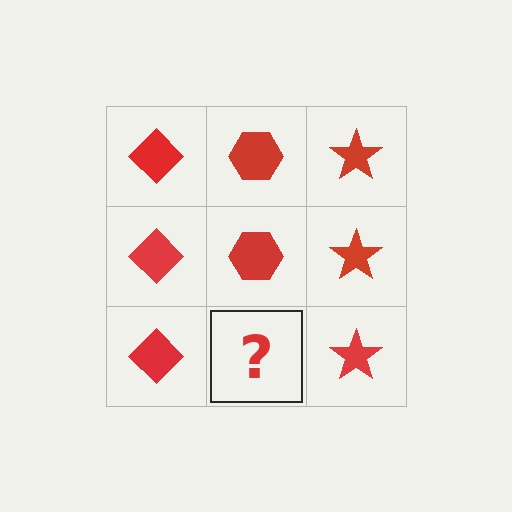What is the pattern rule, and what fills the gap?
The rule is that each column has a consistent shape. The gap should be filled with a red hexagon.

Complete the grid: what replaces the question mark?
The question mark should be replaced with a red hexagon.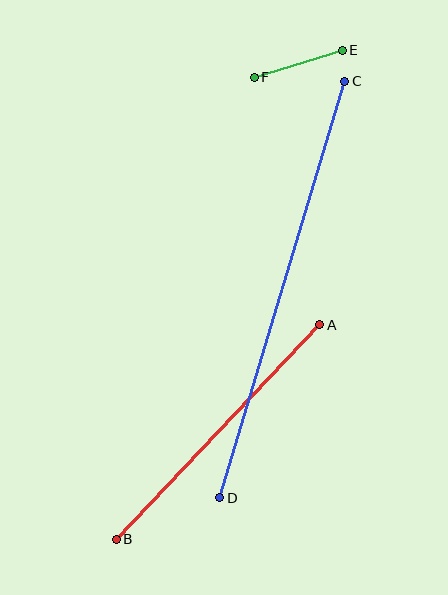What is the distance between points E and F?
The distance is approximately 92 pixels.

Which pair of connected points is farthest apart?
Points C and D are farthest apart.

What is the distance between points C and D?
The distance is approximately 435 pixels.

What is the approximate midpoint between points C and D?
The midpoint is at approximately (282, 289) pixels.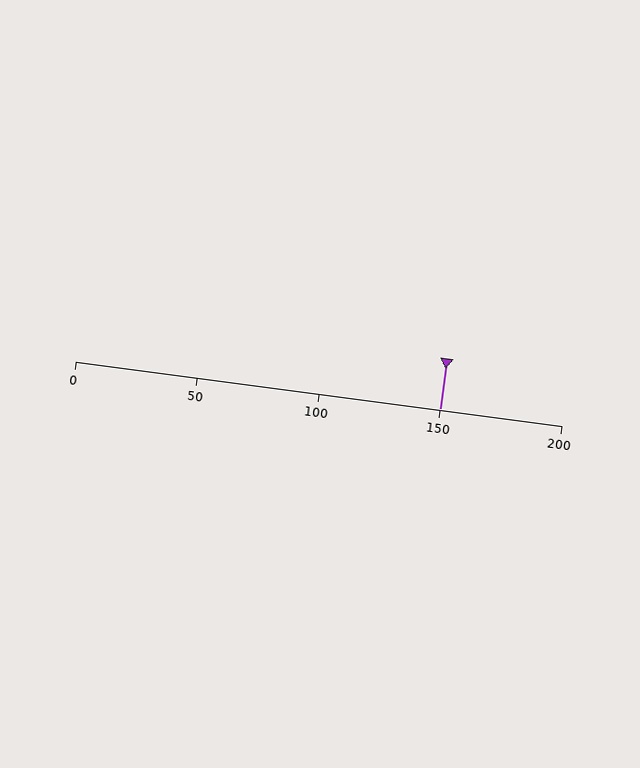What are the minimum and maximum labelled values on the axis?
The axis runs from 0 to 200.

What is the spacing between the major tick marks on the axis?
The major ticks are spaced 50 apart.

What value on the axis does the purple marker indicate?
The marker indicates approximately 150.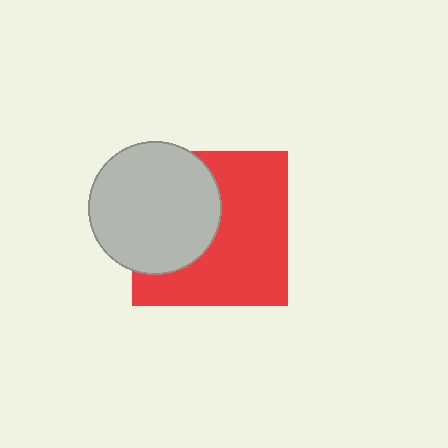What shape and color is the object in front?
The object in front is a light gray circle.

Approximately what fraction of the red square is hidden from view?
Roughly 40% of the red square is hidden behind the light gray circle.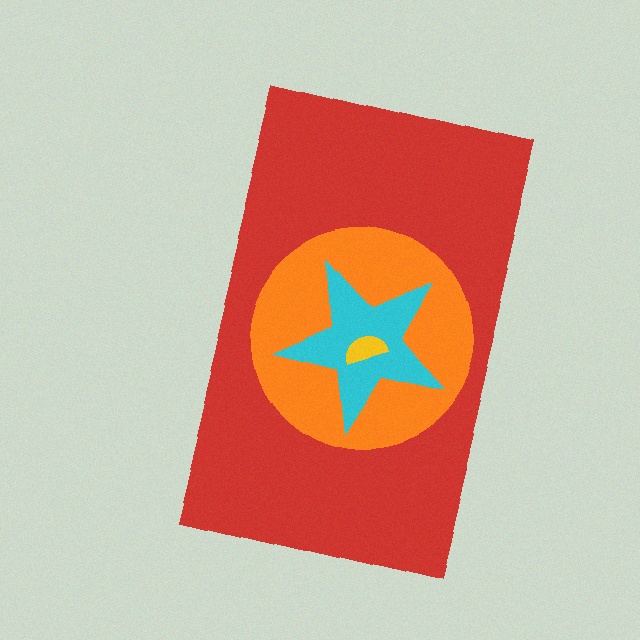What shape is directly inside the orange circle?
The cyan star.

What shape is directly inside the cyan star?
The yellow semicircle.